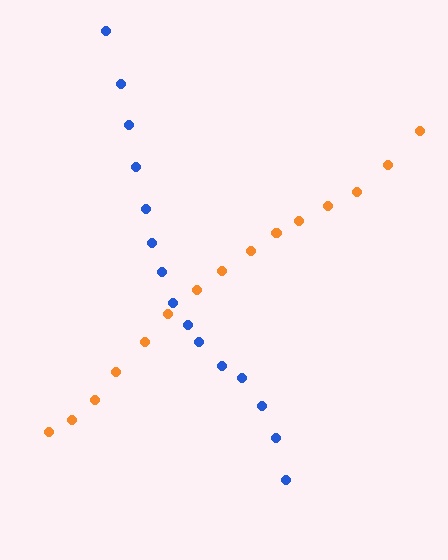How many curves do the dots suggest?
There are 2 distinct paths.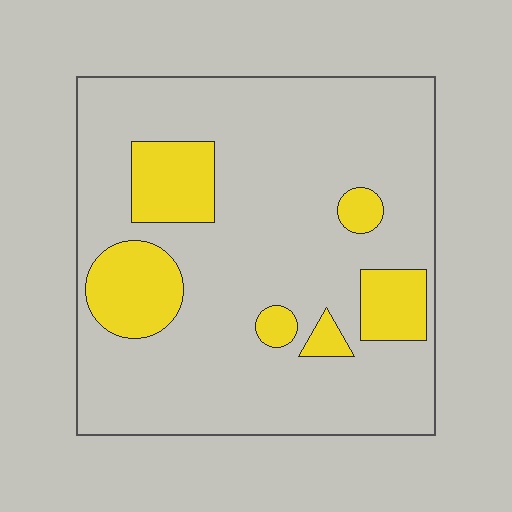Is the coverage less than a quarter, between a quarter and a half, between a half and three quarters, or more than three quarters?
Less than a quarter.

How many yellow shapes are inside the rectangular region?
6.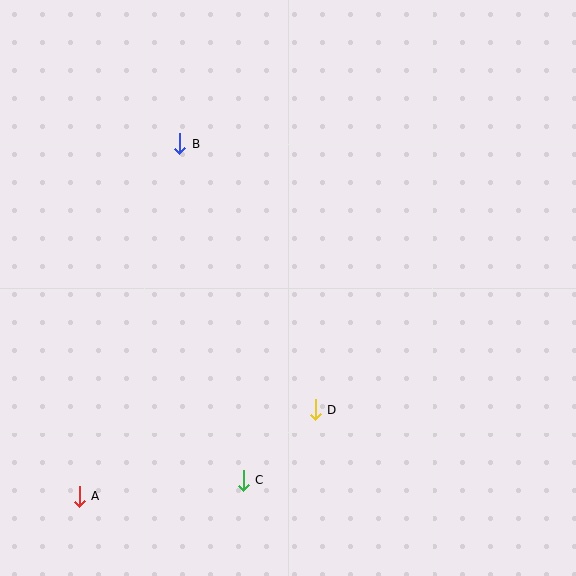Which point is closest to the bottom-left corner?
Point A is closest to the bottom-left corner.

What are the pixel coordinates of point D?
Point D is at (315, 410).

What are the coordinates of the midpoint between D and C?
The midpoint between D and C is at (279, 445).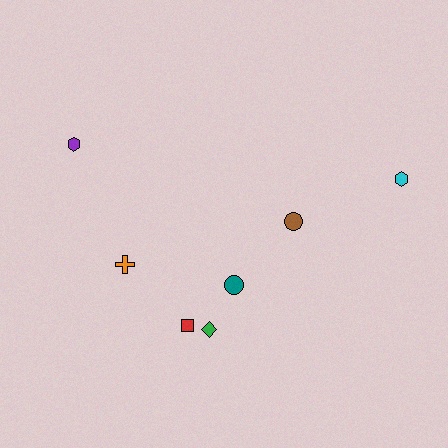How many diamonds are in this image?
There is 1 diamond.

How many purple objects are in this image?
There is 1 purple object.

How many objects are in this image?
There are 7 objects.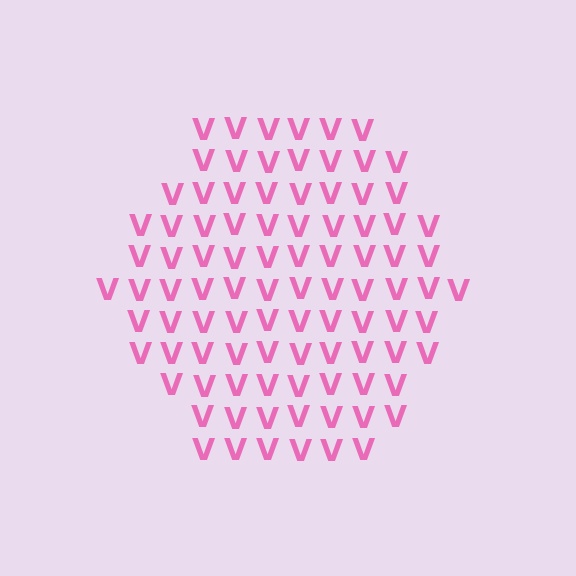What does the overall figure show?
The overall figure shows a hexagon.